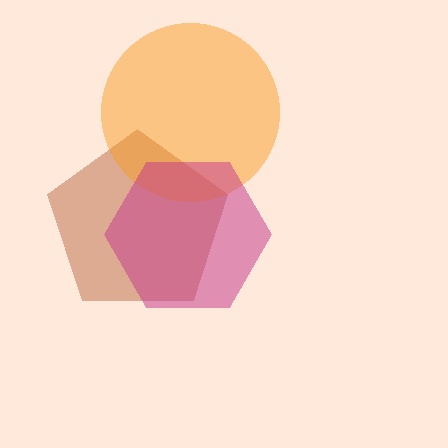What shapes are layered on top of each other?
The layered shapes are: a brown pentagon, an orange circle, a magenta hexagon.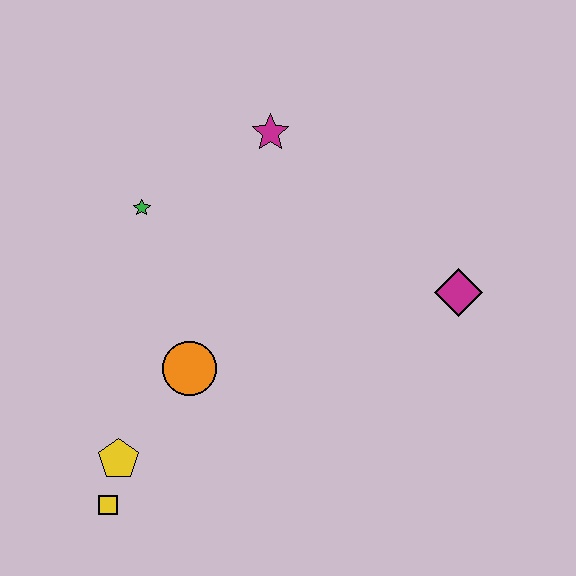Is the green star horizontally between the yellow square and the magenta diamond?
Yes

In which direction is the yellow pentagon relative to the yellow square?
The yellow pentagon is above the yellow square.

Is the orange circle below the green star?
Yes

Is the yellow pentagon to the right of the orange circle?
No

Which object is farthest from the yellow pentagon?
The magenta diamond is farthest from the yellow pentagon.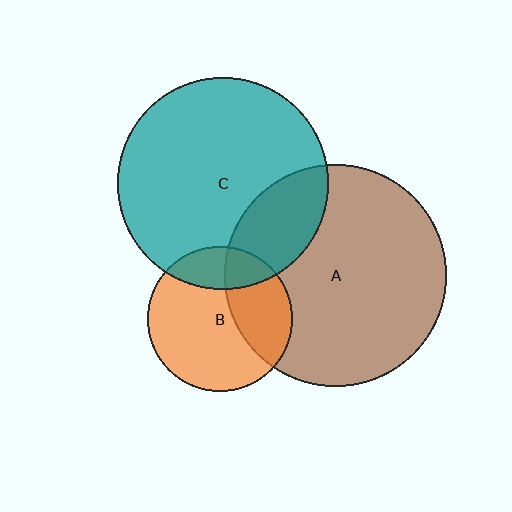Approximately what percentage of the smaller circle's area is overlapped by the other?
Approximately 20%.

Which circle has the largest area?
Circle A (brown).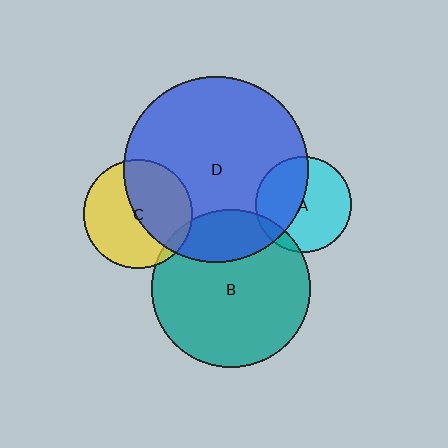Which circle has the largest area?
Circle D (blue).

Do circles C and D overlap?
Yes.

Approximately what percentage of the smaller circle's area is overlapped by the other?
Approximately 45%.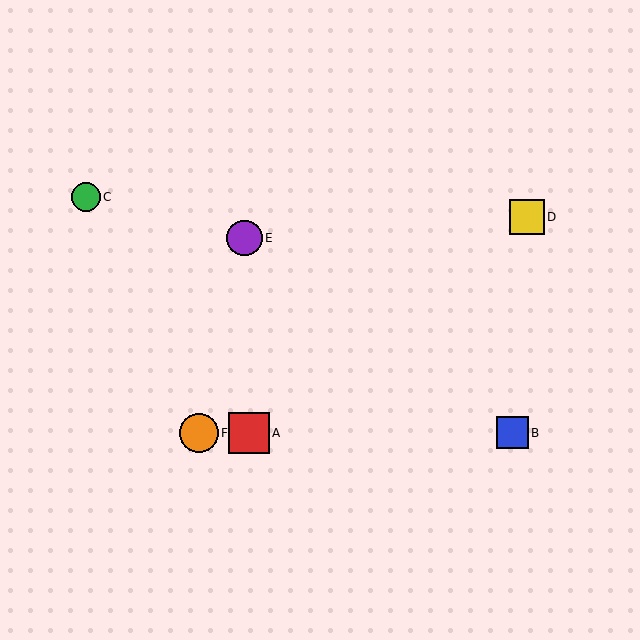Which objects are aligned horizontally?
Objects A, B, F are aligned horizontally.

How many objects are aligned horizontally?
3 objects (A, B, F) are aligned horizontally.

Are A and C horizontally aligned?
No, A is at y≈433 and C is at y≈197.